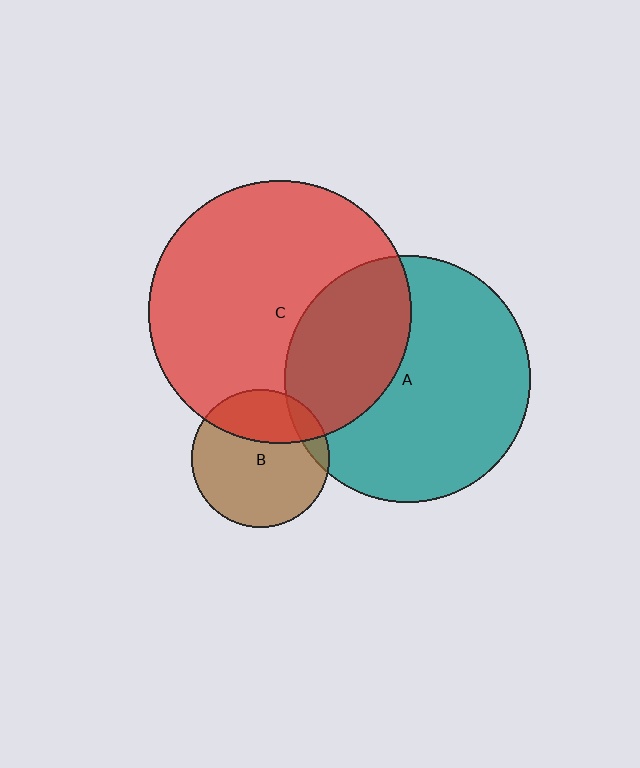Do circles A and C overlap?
Yes.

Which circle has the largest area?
Circle C (red).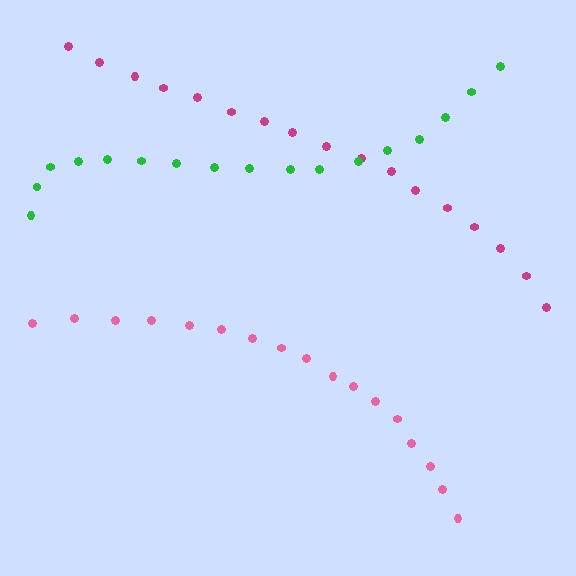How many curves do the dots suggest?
There are 3 distinct paths.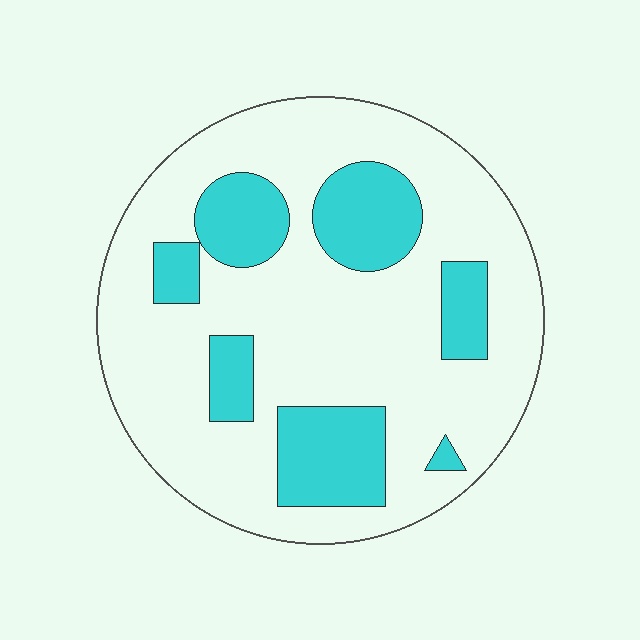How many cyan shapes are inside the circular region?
7.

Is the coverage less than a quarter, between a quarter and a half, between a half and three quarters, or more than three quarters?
Between a quarter and a half.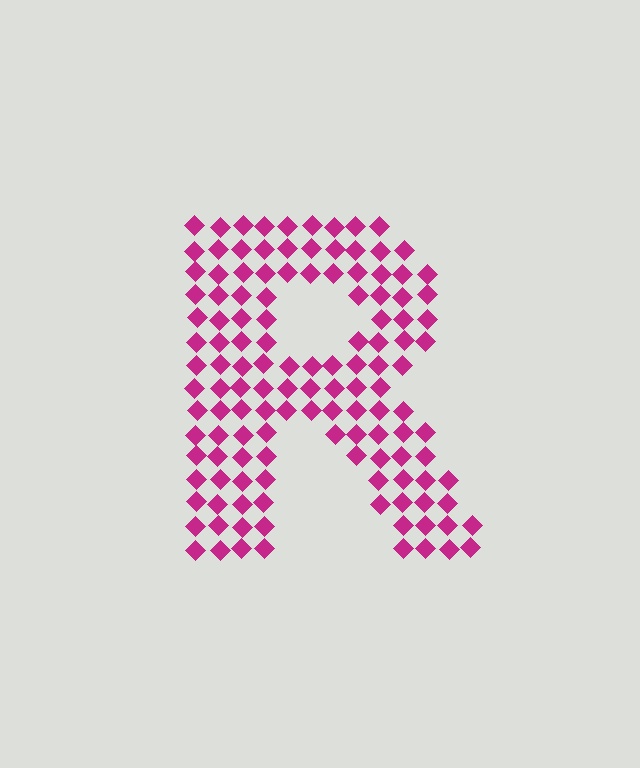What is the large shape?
The large shape is the letter R.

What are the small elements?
The small elements are diamonds.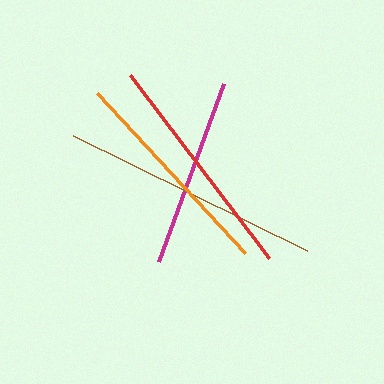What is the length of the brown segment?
The brown segment is approximately 261 pixels long.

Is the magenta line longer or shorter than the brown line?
The brown line is longer than the magenta line.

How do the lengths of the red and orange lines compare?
The red and orange lines are approximately the same length.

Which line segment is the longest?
The brown line is the longest at approximately 261 pixels.